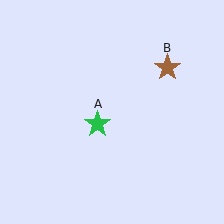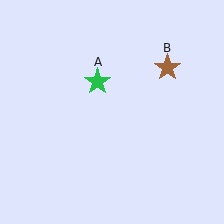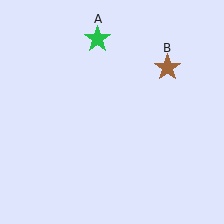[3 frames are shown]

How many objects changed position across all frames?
1 object changed position: green star (object A).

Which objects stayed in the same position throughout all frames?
Brown star (object B) remained stationary.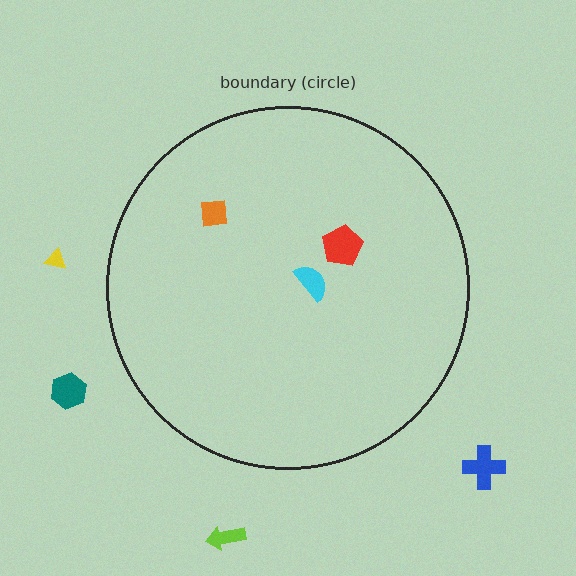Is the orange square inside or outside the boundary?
Inside.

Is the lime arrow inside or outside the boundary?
Outside.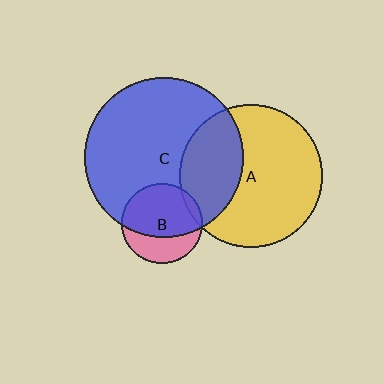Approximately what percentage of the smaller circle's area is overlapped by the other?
Approximately 35%.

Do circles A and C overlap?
Yes.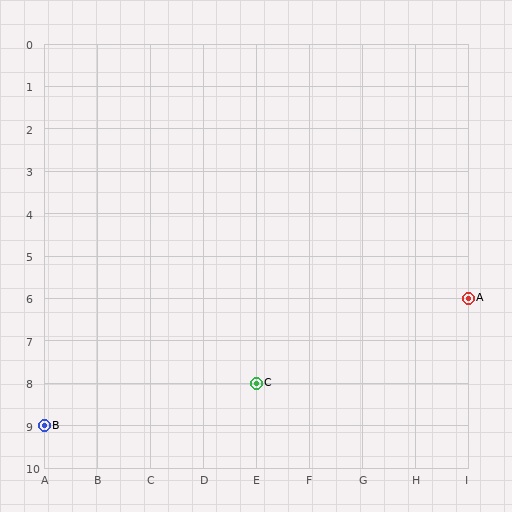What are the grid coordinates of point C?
Point C is at grid coordinates (E, 8).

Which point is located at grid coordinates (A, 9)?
Point B is at (A, 9).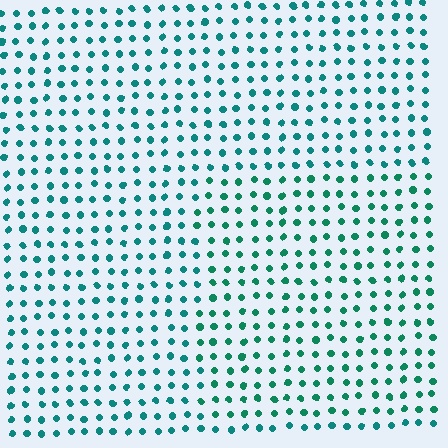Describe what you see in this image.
The image is filled with small teal elements in a uniform arrangement. A rectangle-shaped region is visible where the elements are tinted to a slightly different hue, forming a subtle color boundary.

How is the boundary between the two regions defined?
The boundary is defined purely by a slight shift in hue (about 19 degrees). Spacing, size, and orientation are identical on both sides.